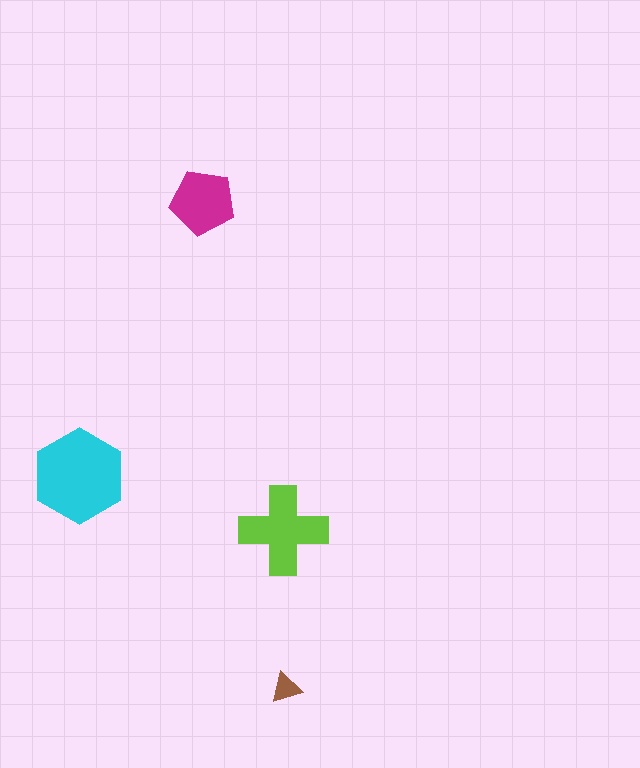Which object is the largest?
The cyan hexagon.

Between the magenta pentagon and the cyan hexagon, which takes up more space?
The cyan hexagon.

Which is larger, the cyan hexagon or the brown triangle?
The cyan hexagon.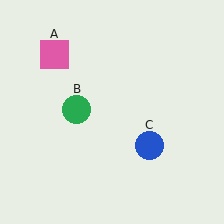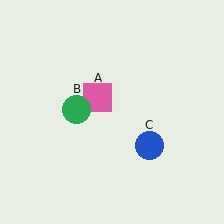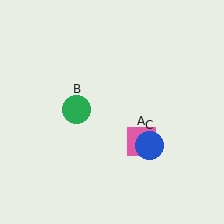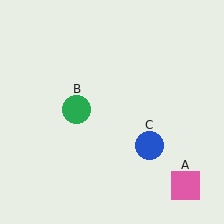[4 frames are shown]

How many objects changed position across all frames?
1 object changed position: pink square (object A).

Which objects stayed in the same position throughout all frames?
Green circle (object B) and blue circle (object C) remained stationary.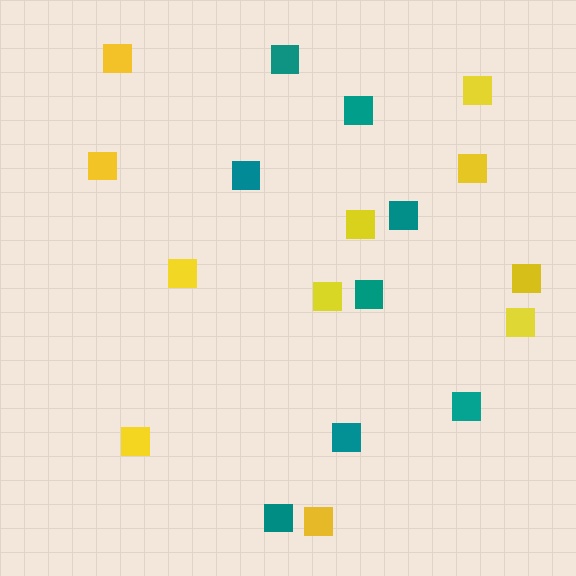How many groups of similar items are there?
There are 2 groups: one group of yellow squares (11) and one group of teal squares (8).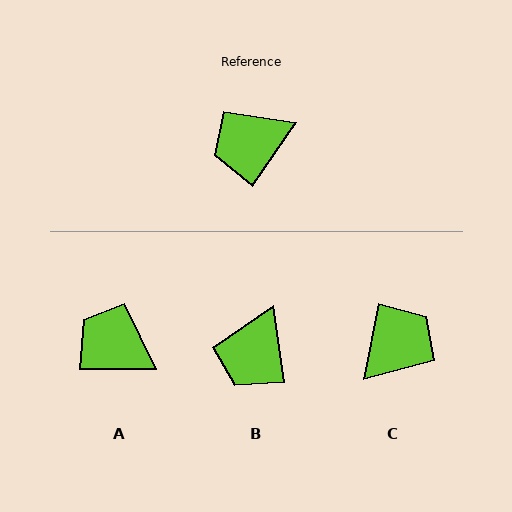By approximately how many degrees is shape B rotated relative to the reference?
Approximately 42 degrees counter-clockwise.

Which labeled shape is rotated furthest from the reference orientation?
C, about 157 degrees away.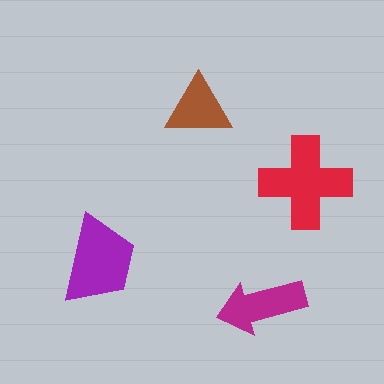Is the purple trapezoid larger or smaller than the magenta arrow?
Larger.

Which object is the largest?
The red cross.